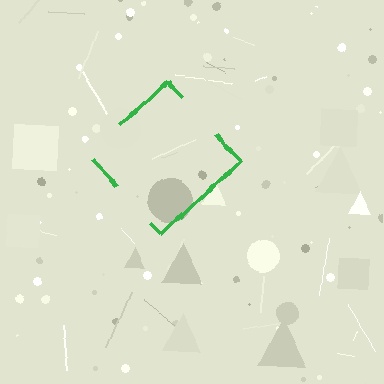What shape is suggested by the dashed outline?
The dashed outline suggests a diamond.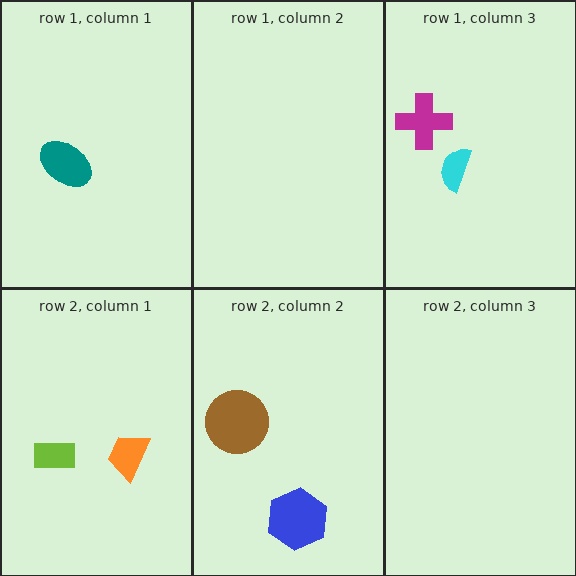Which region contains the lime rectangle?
The row 2, column 1 region.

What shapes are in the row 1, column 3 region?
The cyan semicircle, the magenta cross.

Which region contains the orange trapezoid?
The row 2, column 1 region.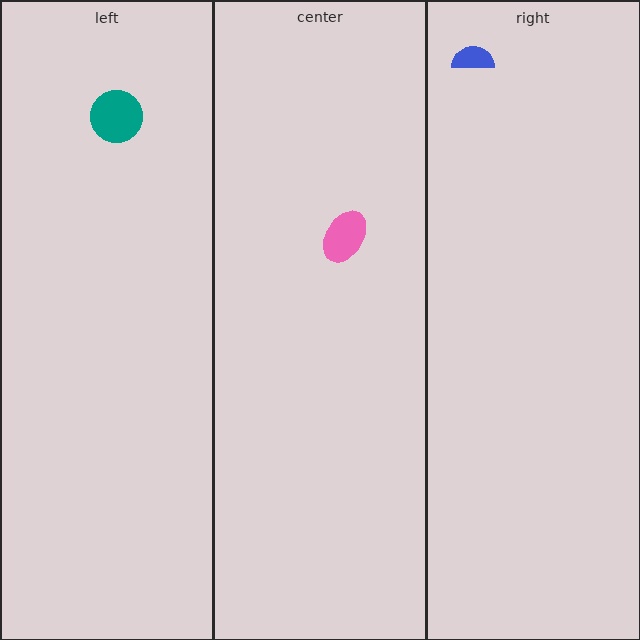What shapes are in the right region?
The blue semicircle.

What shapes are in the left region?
The teal circle.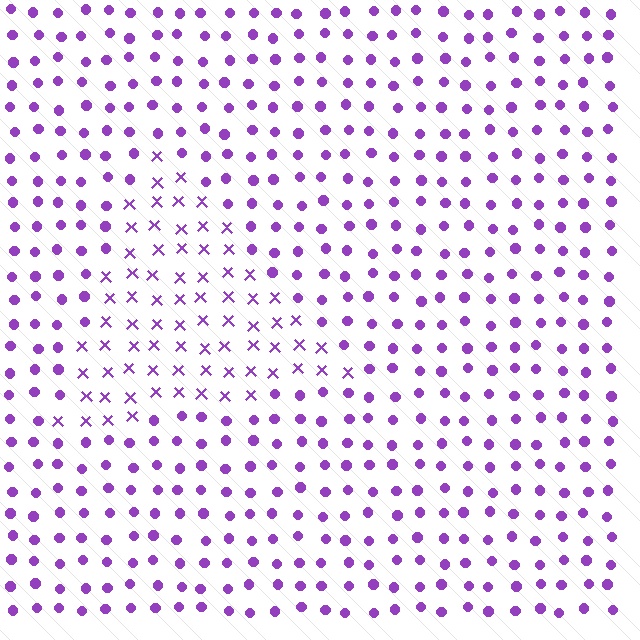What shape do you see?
I see a triangle.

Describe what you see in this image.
The image is filled with small purple elements arranged in a uniform grid. A triangle-shaped region contains X marks, while the surrounding area contains circles. The boundary is defined purely by the change in element shape.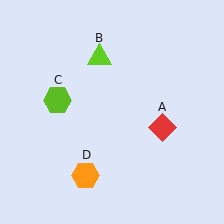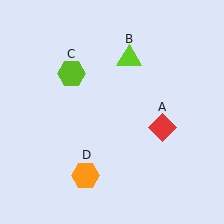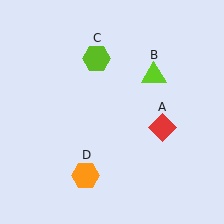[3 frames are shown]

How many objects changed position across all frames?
2 objects changed position: lime triangle (object B), lime hexagon (object C).